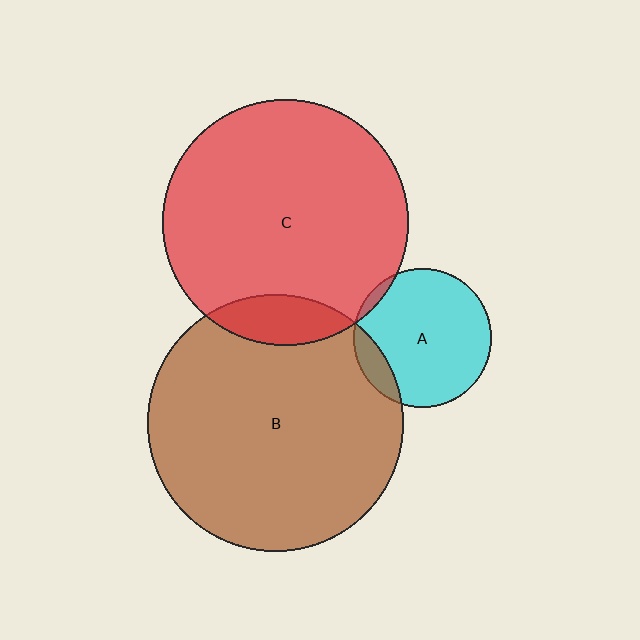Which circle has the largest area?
Circle B (brown).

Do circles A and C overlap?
Yes.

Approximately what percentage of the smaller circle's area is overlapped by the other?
Approximately 5%.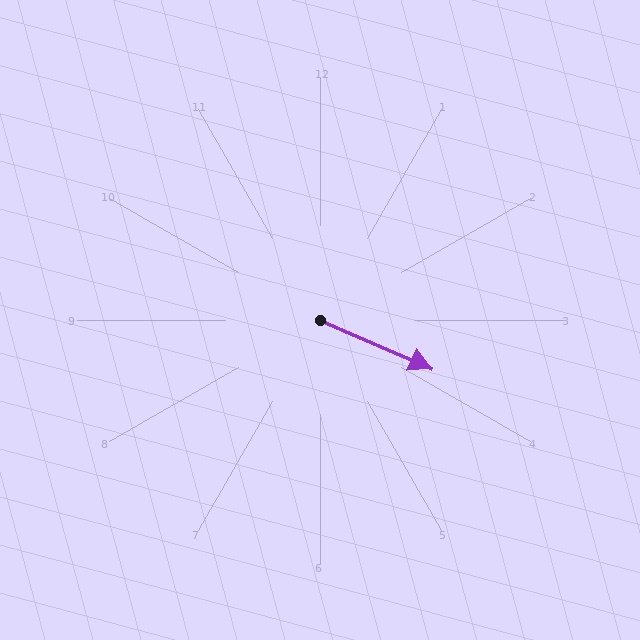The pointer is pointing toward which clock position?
Roughly 4 o'clock.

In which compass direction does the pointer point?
Southeast.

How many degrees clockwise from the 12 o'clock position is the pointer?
Approximately 113 degrees.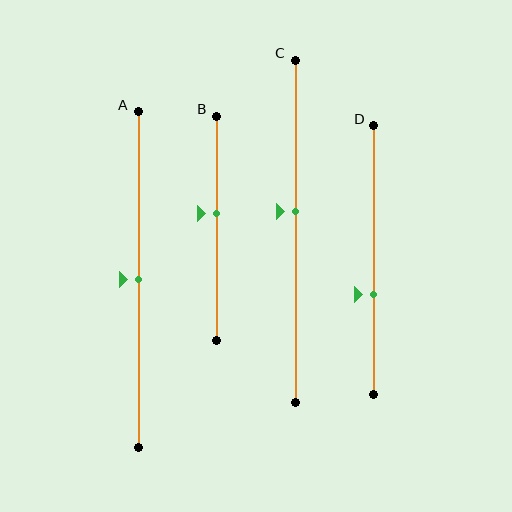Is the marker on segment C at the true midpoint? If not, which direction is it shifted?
No, the marker on segment C is shifted upward by about 6% of the segment length.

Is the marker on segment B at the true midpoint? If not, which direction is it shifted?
No, the marker on segment B is shifted upward by about 6% of the segment length.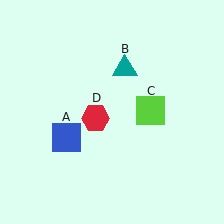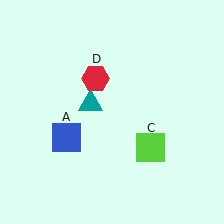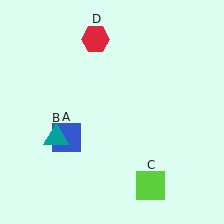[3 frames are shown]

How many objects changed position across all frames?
3 objects changed position: teal triangle (object B), lime square (object C), red hexagon (object D).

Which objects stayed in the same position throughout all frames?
Blue square (object A) remained stationary.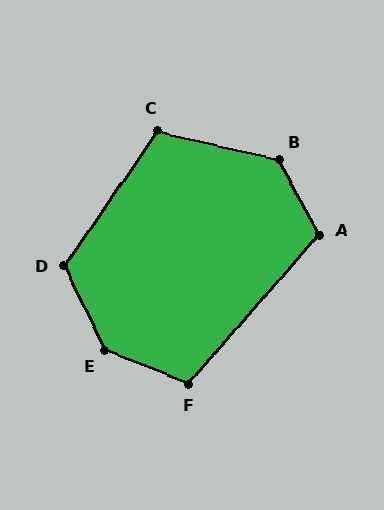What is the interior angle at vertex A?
Approximately 111 degrees (obtuse).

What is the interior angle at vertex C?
Approximately 111 degrees (obtuse).